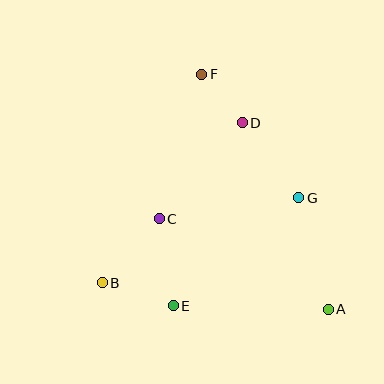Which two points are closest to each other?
Points D and F are closest to each other.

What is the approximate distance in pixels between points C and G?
The distance between C and G is approximately 141 pixels.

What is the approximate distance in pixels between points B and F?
The distance between B and F is approximately 231 pixels.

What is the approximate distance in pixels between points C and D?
The distance between C and D is approximately 127 pixels.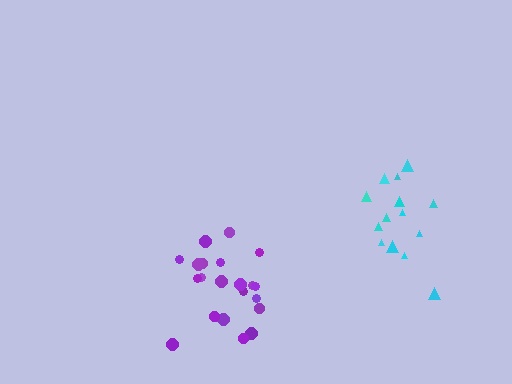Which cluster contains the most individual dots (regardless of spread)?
Purple (21).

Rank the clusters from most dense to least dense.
cyan, purple.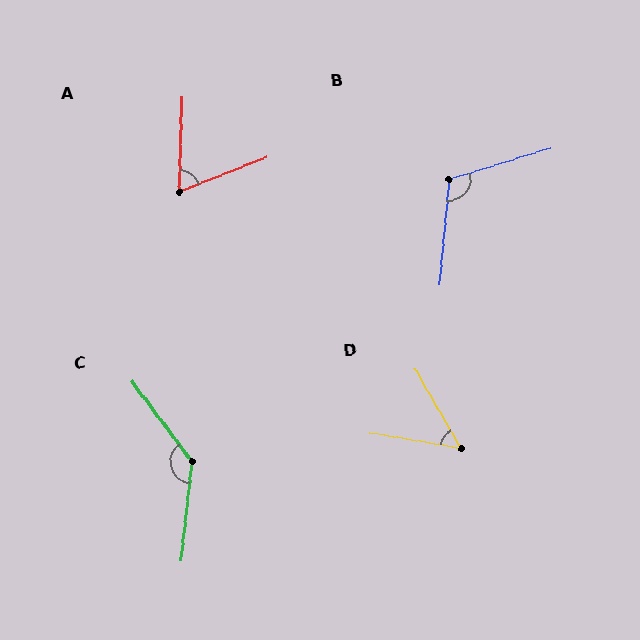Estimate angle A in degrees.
Approximately 67 degrees.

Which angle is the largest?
C, at approximately 137 degrees.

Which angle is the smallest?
D, at approximately 51 degrees.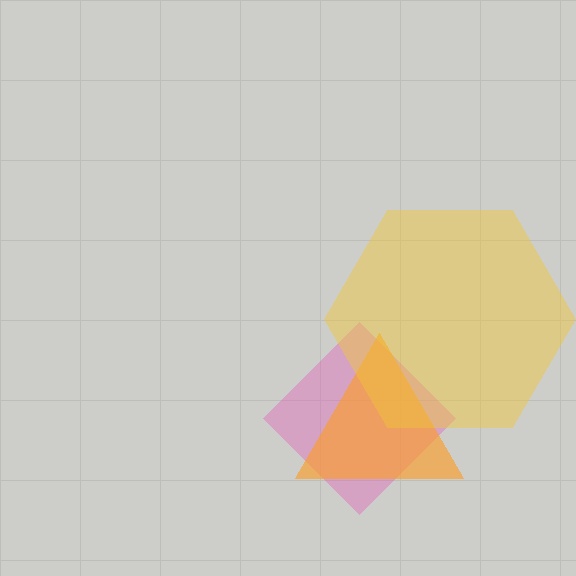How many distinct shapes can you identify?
There are 3 distinct shapes: a pink diamond, an orange triangle, a yellow hexagon.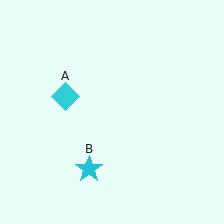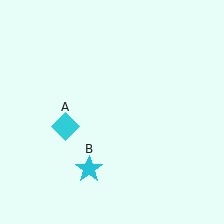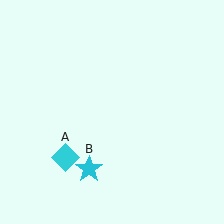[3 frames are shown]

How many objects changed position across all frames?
1 object changed position: cyan diamond (object A).